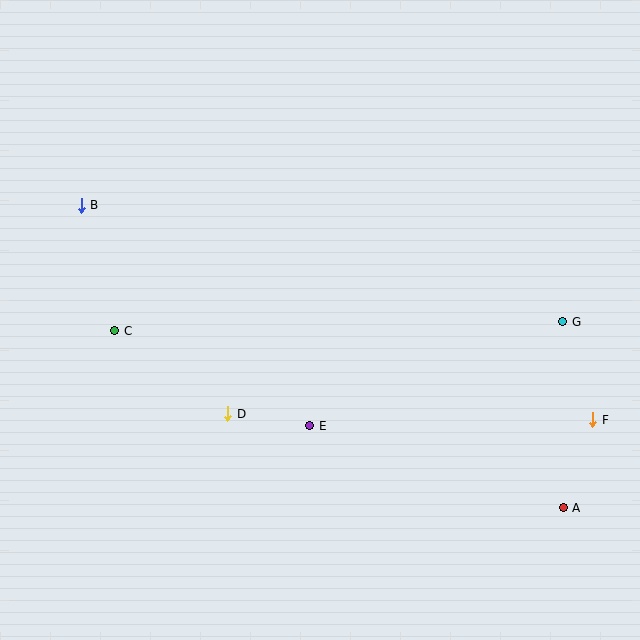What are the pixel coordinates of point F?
Point F is at (593, 420).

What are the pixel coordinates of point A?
Point A is at (563, 508).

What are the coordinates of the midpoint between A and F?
The midpoint between A and F is at (578, 464).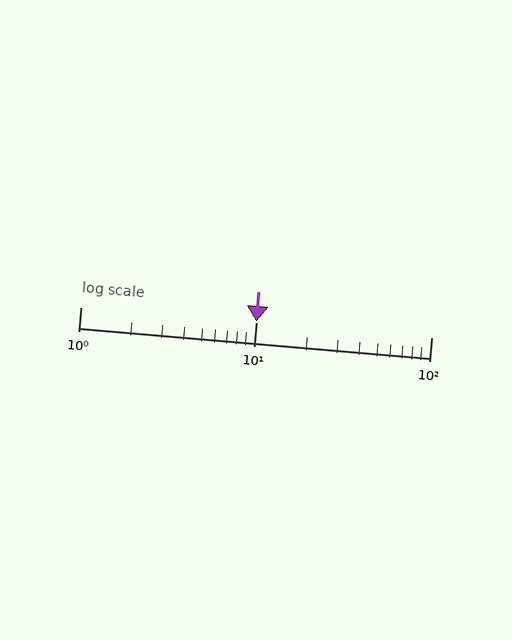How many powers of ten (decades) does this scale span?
The scale spans 2 decades, from 1 to 100.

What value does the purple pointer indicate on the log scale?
The pointer indicates approximately 10.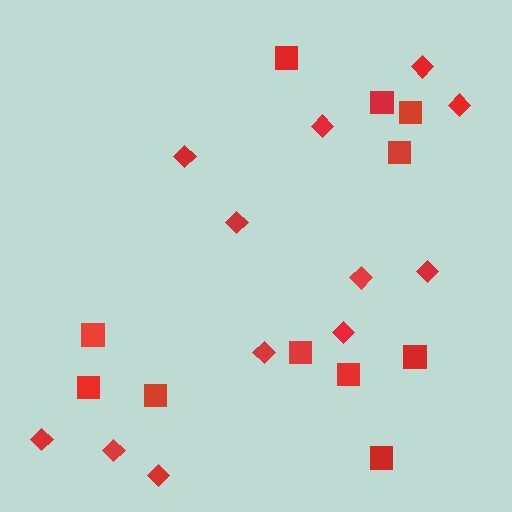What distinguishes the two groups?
There are 2 groups: one group of diamonds (12) and one group of squares (11).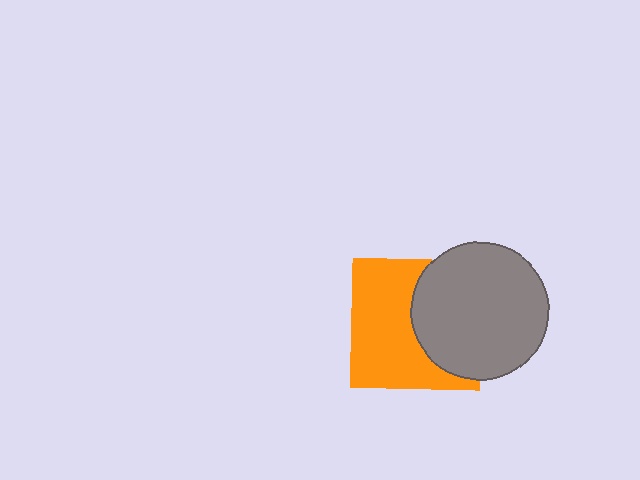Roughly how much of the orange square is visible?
About half of it is visible (roughly 57%).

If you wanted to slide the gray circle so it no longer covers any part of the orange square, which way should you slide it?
Slide it right — that is the most direct way to separate the two shapes.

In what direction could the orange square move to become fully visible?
The orange square could move left. That would shift it out from behind the gray circle entirely.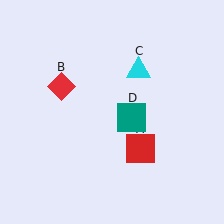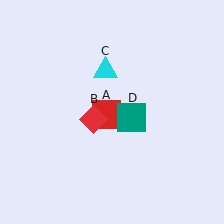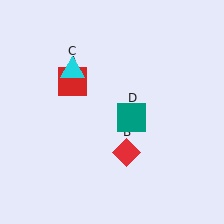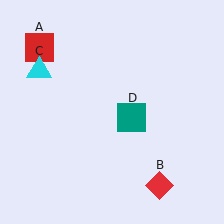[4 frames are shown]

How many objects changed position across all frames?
3 objects changed position: red square (object A), red diamond (object B), cyan triangle (object C).